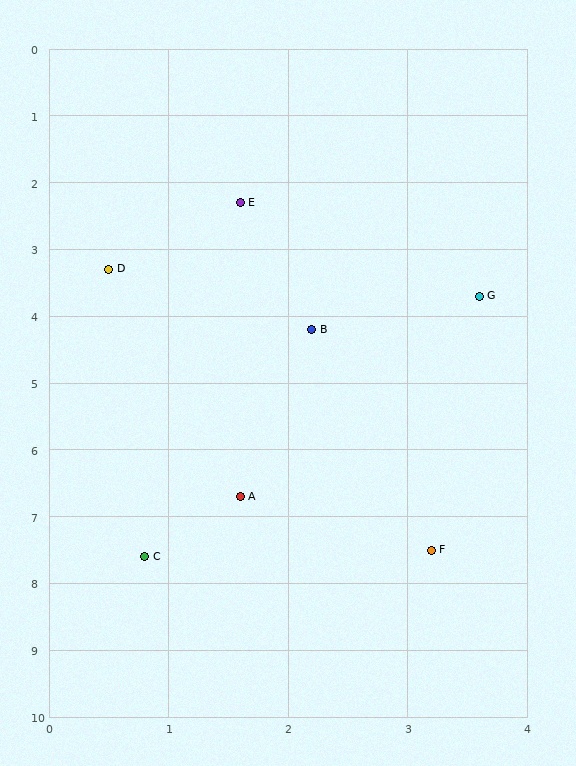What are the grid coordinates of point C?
Point C is at approximately (0.8, 7.6).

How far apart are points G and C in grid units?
Points G and C are about 4.8 grid units apart.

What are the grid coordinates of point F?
Point F is at approximately (3.2, 7.5).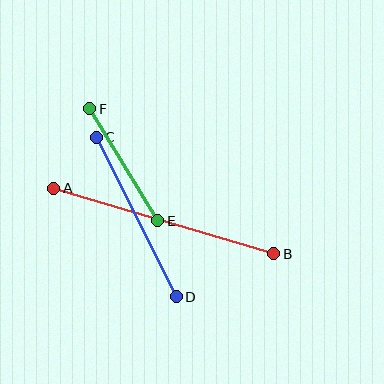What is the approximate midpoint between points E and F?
The midpoint is at approximately (124, 165) pixels.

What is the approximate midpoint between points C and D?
The midpoint is at approximately (136, 217) pixels.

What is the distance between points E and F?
The distance is approximately 131 pixels.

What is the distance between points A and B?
The distance is approximately 229 pixels.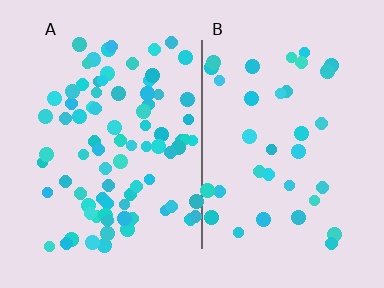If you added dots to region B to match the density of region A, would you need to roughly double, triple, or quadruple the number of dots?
Approximately double.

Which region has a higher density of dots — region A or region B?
A (the left).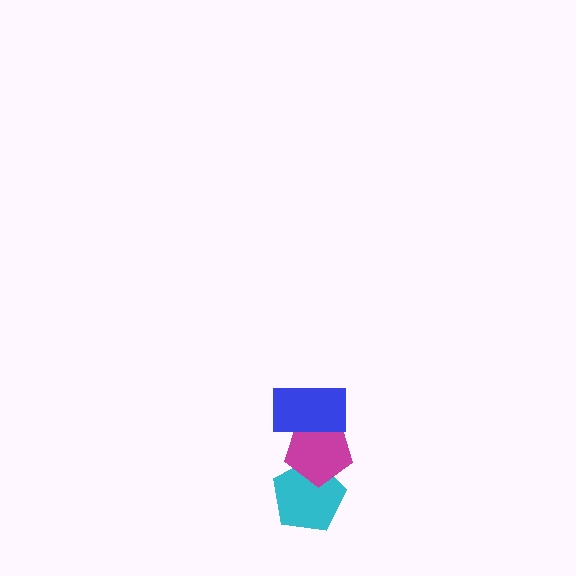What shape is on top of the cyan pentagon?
The magenta pentagon is on top of the cyan pentagon.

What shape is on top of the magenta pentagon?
The blue rectangle is on top of the magenta pentagon.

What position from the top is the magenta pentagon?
The magenta pentagon is 2nd from the top.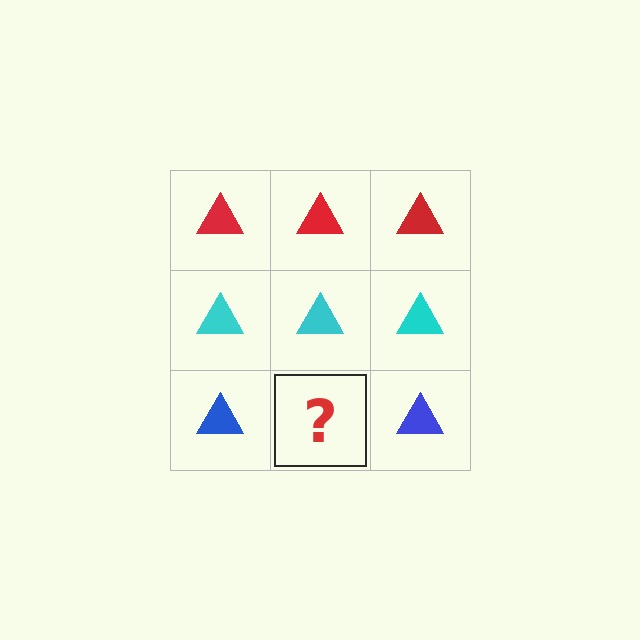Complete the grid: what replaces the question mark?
The question mark should be replaced with a blue triangle.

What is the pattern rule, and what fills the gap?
The rule is that each row has a consistent color. The gap should be filled with a blue triangle.